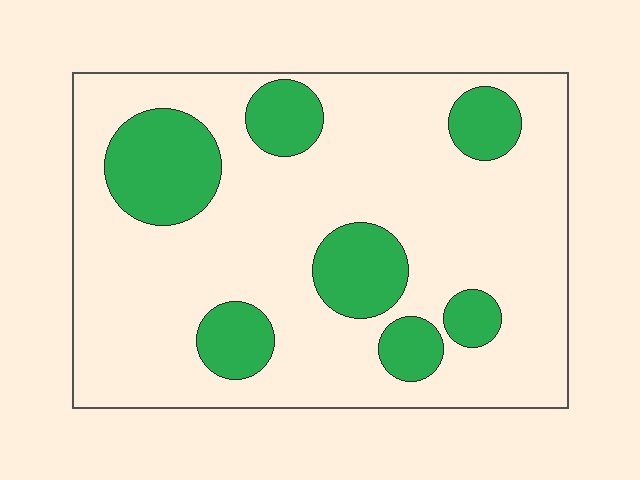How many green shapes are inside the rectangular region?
7.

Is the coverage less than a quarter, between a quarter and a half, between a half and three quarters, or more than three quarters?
Less than a quarter.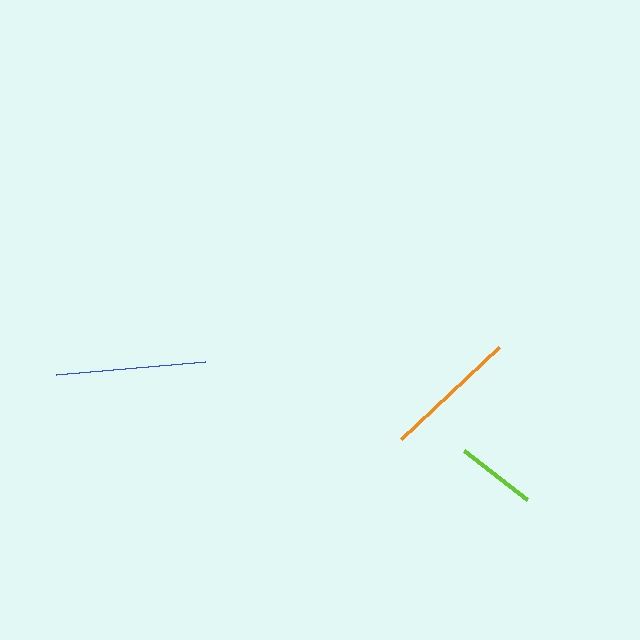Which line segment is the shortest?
The lime line is the shortest at approximately 80 pixels.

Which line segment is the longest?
The blue line is the longest at approximately 149 pixels.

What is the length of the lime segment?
The lime segment is approximately 80 pixels long.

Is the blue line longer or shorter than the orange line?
The blue line is longer than the orange line.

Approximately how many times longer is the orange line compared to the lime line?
The orange line is approximately 1.7 times the length of the lime line.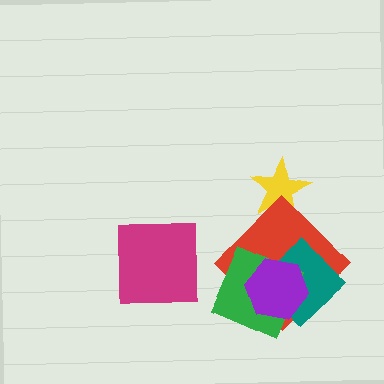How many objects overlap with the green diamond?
3 objects overlap with the green diamond.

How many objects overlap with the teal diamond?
3 objects overlap with the teal diamond.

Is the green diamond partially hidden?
Yes, it is partially covered by another shape.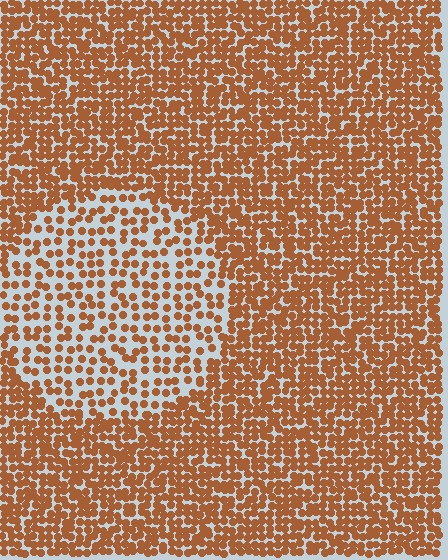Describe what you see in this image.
The image contains small brown elements arranged at two different densities. A circle-shaped region is visible where the elements are less densely packed than the surrounding area.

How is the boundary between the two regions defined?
The boundary is defined by a change in element density (approximately 2.0x ratio). All elements are the same color, size, and shape.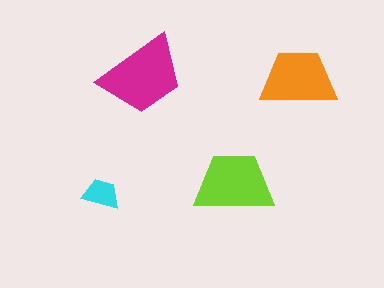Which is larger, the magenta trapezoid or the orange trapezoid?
The magenta one.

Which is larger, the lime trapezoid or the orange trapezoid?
The lime one.